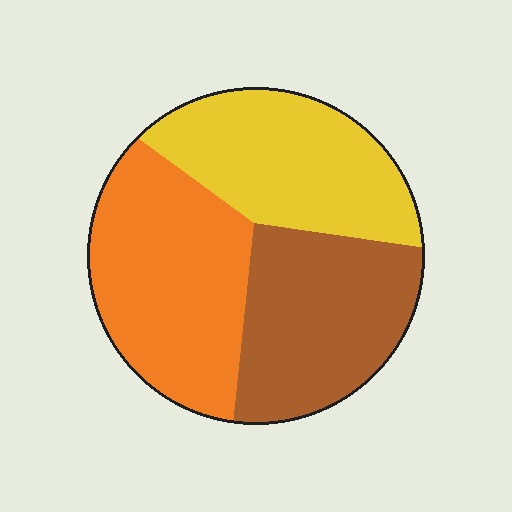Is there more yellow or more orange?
Orange.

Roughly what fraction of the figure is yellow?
Yellow covers around 30% of the figure.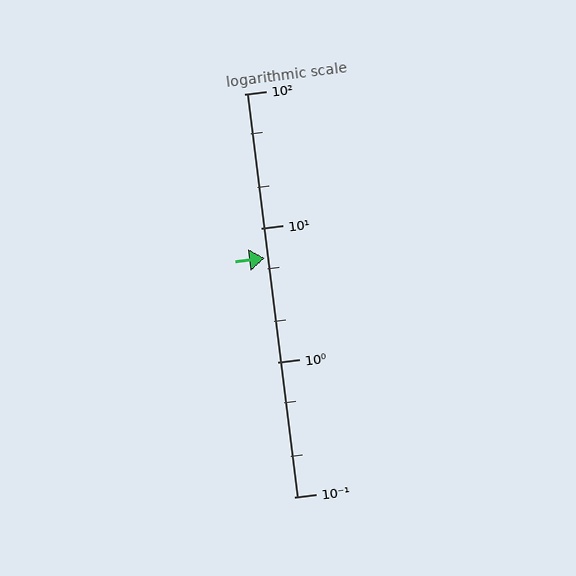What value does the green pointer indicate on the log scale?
The pointer indicates approximately 6.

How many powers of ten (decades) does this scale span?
The scale spans 3 decades, from 0.1 to 100.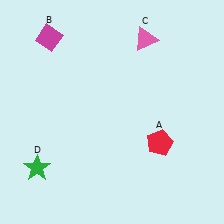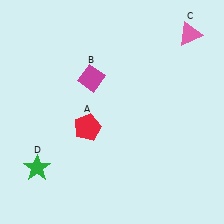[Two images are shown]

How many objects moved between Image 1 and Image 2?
3 objects moved between the two images.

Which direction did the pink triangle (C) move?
The pink triangle (C) moved right.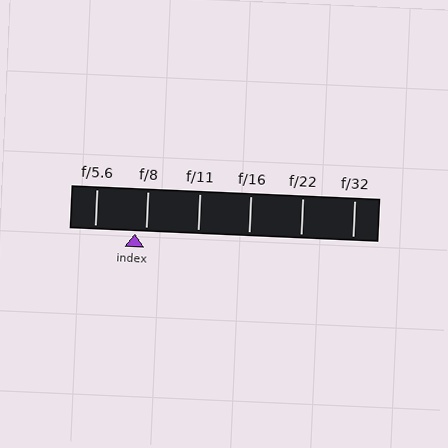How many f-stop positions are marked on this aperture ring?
There are 6 f-stop positions marked.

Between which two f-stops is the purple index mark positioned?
The index mark is between f/5.6 and f/8.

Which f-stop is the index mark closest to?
The index mark is closest to f/8.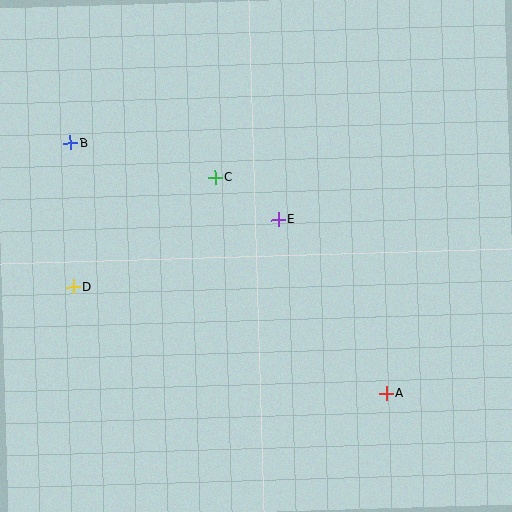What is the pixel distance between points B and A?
The distance between B and A is 403 pixels.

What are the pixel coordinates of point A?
Point A is at (386, 393).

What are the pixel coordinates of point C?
Point C is at (215, 178).